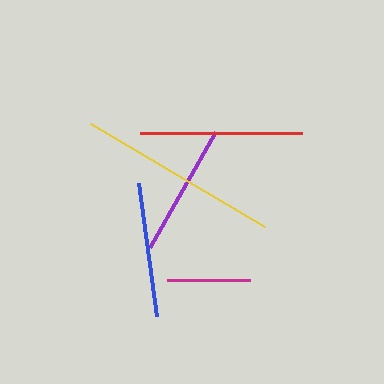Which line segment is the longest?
The yellow line is the longest at approximately 202 pixels.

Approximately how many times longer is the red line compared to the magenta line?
The red line is approximately 2.0 times the length of the magenta line.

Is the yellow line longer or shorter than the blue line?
The yellow line is longer than the blue line.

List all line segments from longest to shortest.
From longest to shortest: yellow, red, blue, purple, magenta.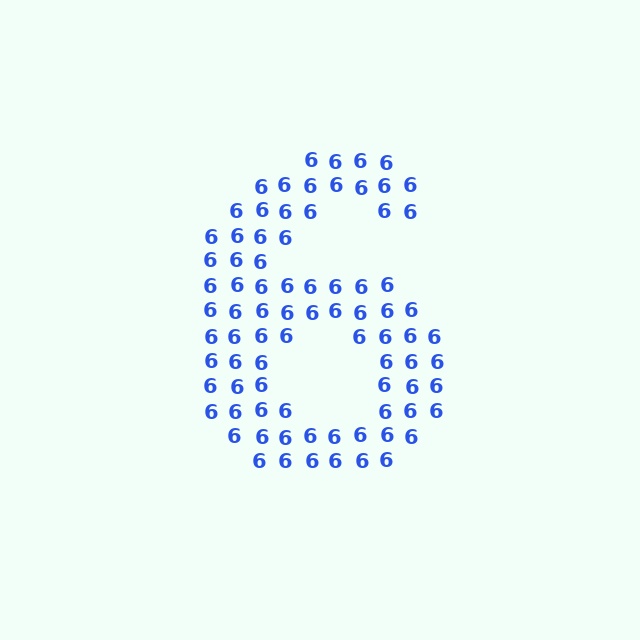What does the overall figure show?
The overall figure shows the digit 6.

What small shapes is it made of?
It is made of small digit 6's.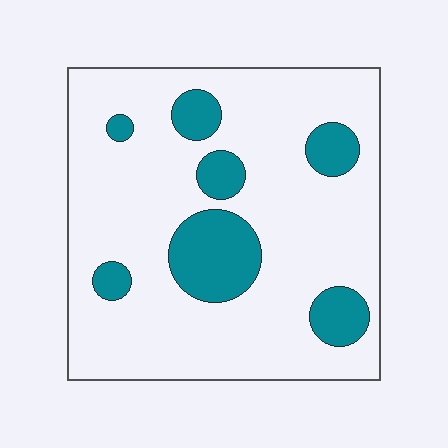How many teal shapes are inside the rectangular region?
7.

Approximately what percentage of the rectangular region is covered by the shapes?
Approximately 20%.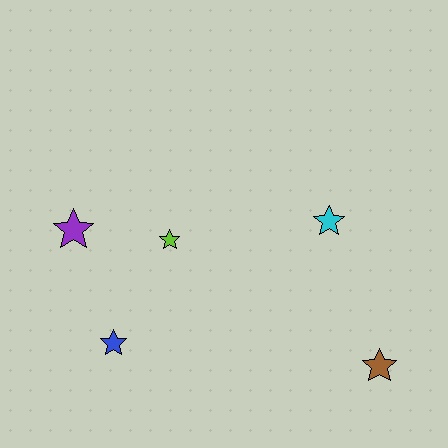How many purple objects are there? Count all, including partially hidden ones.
There is 1 purple object.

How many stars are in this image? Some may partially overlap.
There are 5 stars.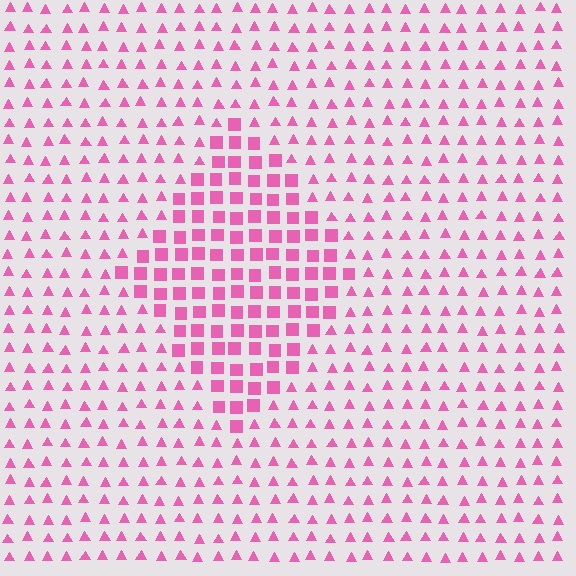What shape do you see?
I see a diamond.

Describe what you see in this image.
The image is filled with small pink elements arranged in a uniform grid. A diamond-shaped region contains squares, while the surrounding area contains triangles. The boundary is defined purely by the change in element shape.